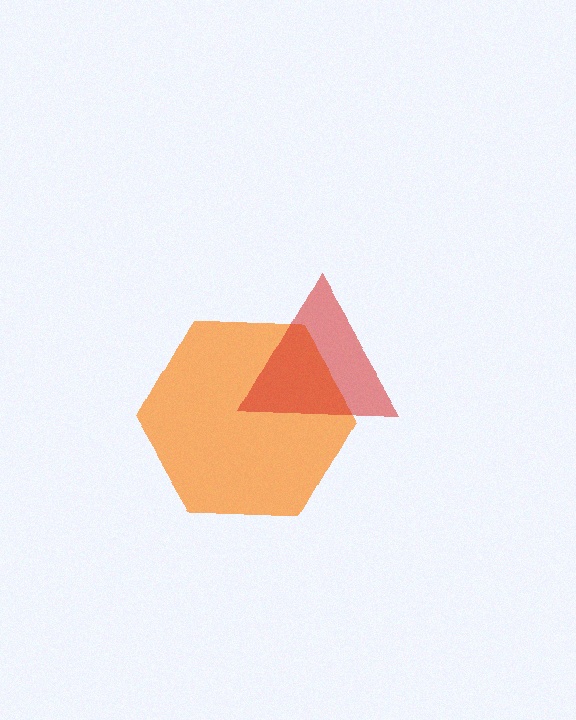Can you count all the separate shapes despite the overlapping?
Yes, there are 2 separate shapes.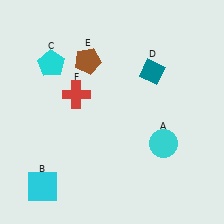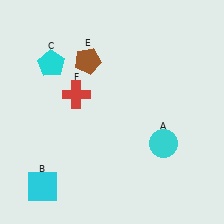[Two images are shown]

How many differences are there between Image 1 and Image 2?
There is 1 difference between the two images.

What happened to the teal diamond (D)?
The teal diamond (D) was removed in Image 2. It was in the top-right area of Image 1.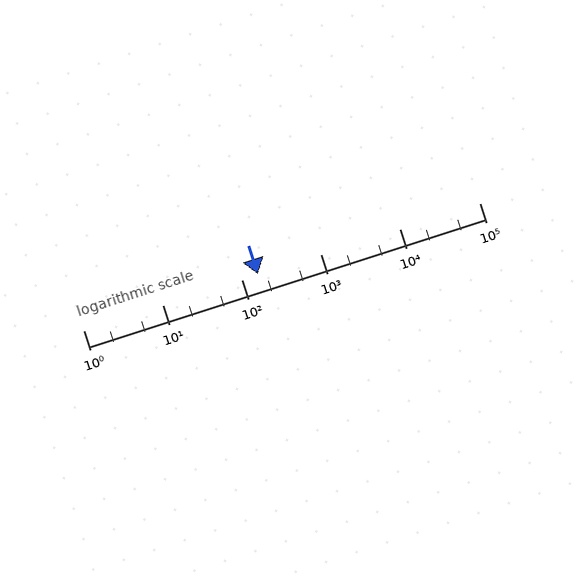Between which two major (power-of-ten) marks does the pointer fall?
The pointer is between 100 and 1000.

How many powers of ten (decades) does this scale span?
The scale spans 5 decades, from 1 to 100000.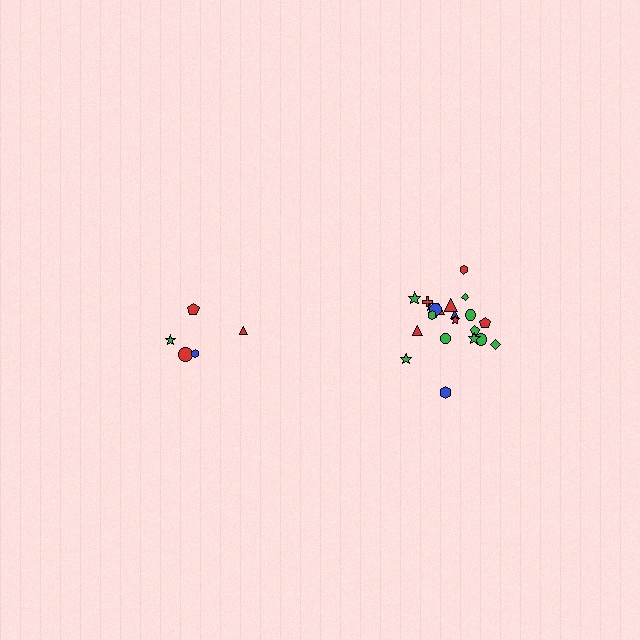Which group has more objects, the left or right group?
The right group.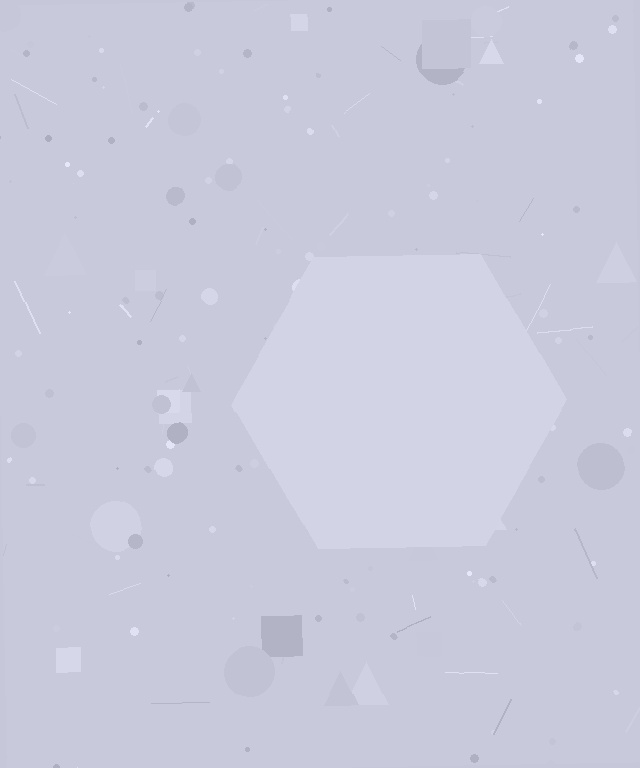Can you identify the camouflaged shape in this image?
The camouflaged shape is a hexagon.